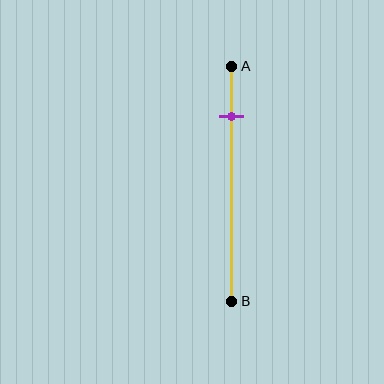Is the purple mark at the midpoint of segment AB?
No, the mark is at about 20% from A, not at the 50% midpoint.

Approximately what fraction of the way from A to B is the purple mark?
The purple mark is approximately 20% of the way from A to B.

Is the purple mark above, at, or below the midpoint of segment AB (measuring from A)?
The purple mark is above the midpoint of segment AB.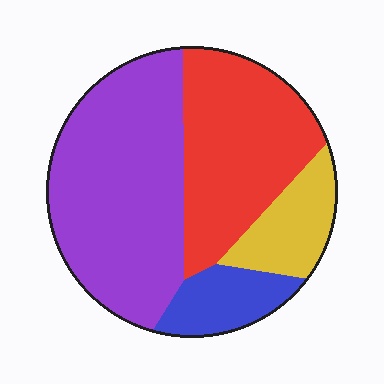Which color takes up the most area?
Purple, at roughly 45%.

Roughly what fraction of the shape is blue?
Blue takes up about one tenth (1/10) of the shape.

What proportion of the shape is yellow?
Yellow covers about 10% of the shape.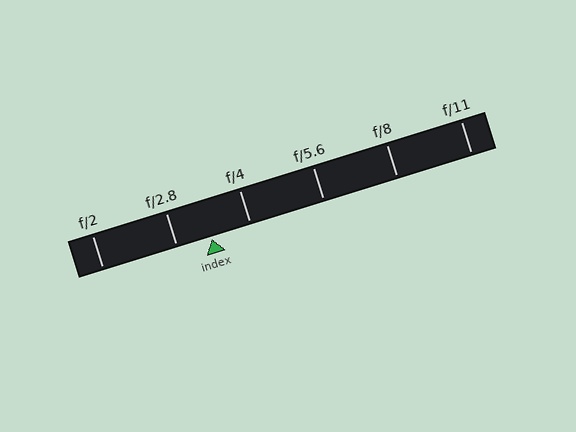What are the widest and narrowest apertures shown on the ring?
The widest aperture shown is f/2 and the narrowest is f/11.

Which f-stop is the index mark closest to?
The index mark is closest to f/2.8.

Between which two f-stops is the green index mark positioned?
The index mark is between f/2.8 and f/4.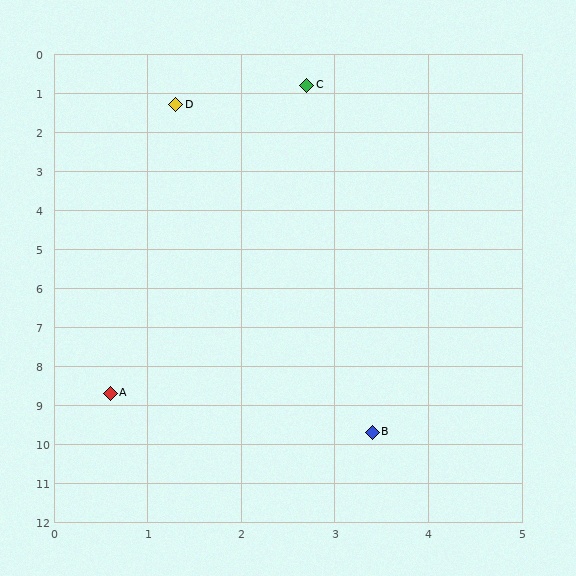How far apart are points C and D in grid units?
Points C and D are about 1.5 grid units apart.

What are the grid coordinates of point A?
Point A is at approximately (0.6, 8.7).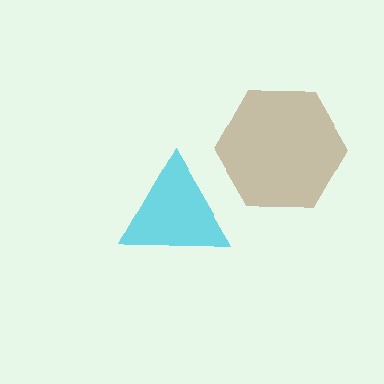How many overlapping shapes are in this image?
There are 2 overlapping shapes in the image.